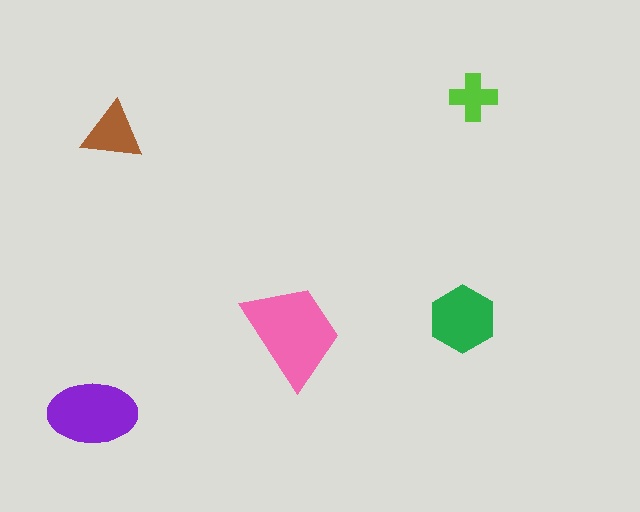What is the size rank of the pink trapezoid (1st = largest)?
1st.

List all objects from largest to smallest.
The pink trapezoid, the purple ellipse, the green hexagon, the brown triangle, the lime cross.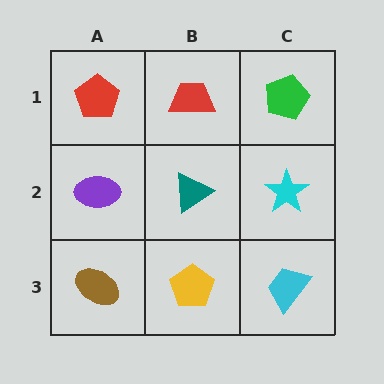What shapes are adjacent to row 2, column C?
A green pentagon (row 1, column C), a cyan trapezoid (row 3, column C), a teal triangle (row 2, column B).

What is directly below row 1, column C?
A cyan star.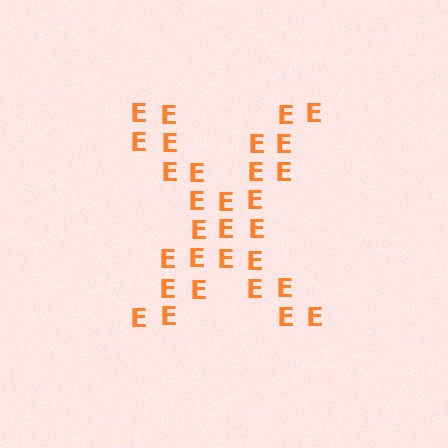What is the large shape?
The large shape is the letter X.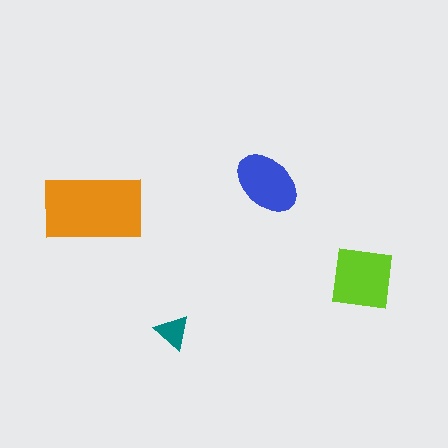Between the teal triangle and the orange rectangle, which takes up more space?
The orange rectangle.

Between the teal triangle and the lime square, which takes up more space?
The lime square.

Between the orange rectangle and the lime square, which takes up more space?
The orange rectangle.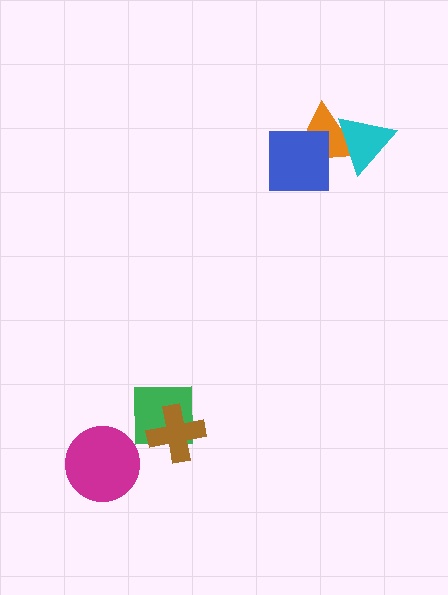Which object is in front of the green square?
The brown cross is in front of the green square.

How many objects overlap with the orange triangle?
2 objects overlap with the orange triangle.